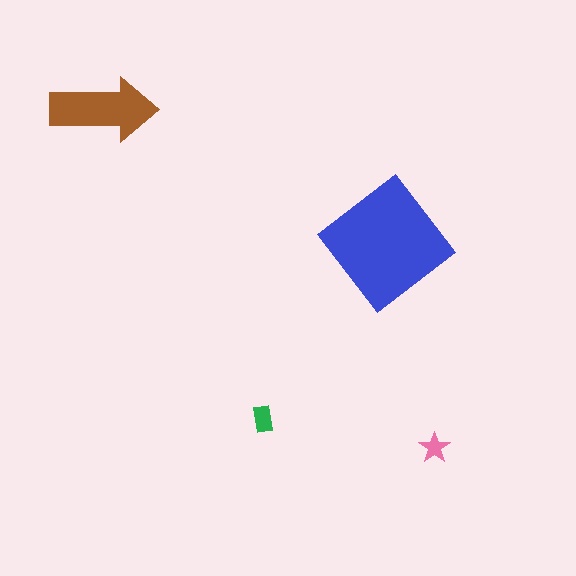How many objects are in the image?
There are 4 objects in the image.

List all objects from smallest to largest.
The pink star, the green rectangle, the brown arrow, the blue diamond.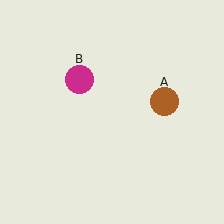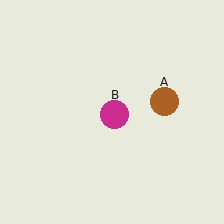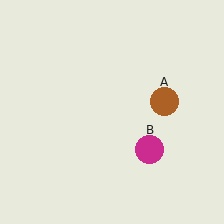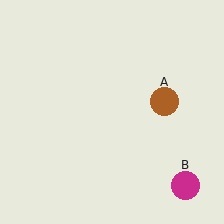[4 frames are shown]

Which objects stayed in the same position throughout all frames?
Brown circle (object A) remained stationary.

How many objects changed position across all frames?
1 object changed position: magenta circle (object B).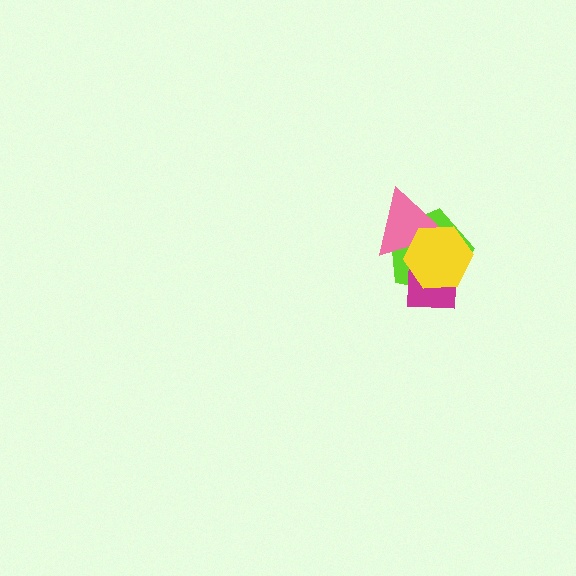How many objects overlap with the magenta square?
3 objects overlap with the magenta square.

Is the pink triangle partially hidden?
Yes, it is partially covered by another shape.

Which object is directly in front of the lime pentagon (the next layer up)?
The magenta square is directly in front of the lime pentagon.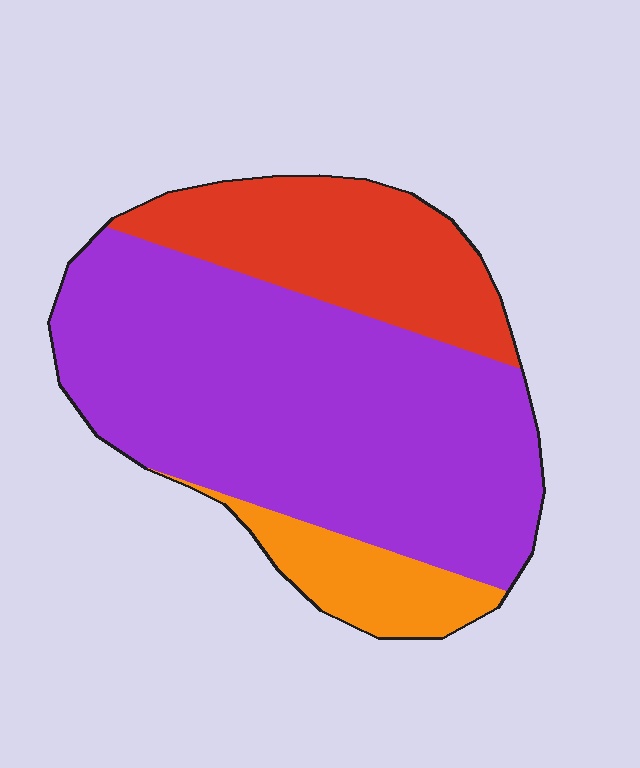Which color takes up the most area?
Purple, at roughly 65%.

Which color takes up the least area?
Orange, at roughly 10%.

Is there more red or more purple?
Purple.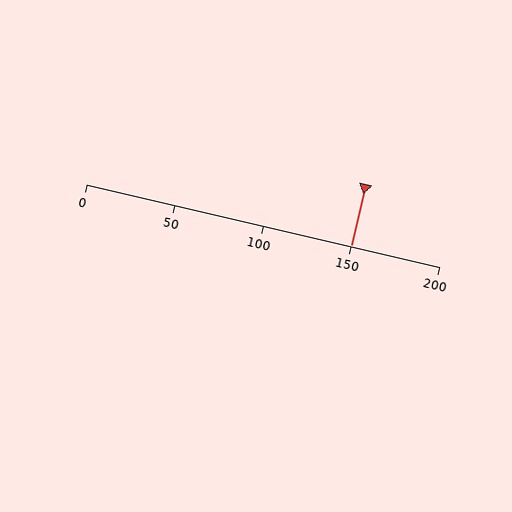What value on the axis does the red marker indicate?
The marker indicates approximately 150.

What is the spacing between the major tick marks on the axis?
The major ticks are spaced 50 apart.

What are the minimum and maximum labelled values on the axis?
The axis runs from 0 to 200.